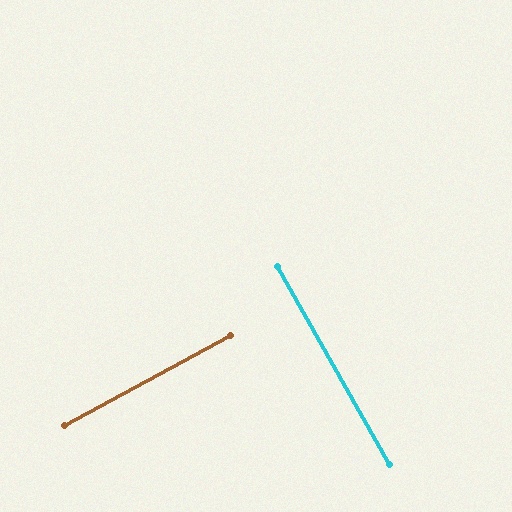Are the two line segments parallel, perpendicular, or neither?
Perpendicular — they meet at approximately 89°.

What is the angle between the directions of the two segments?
Approximately 89 degrees.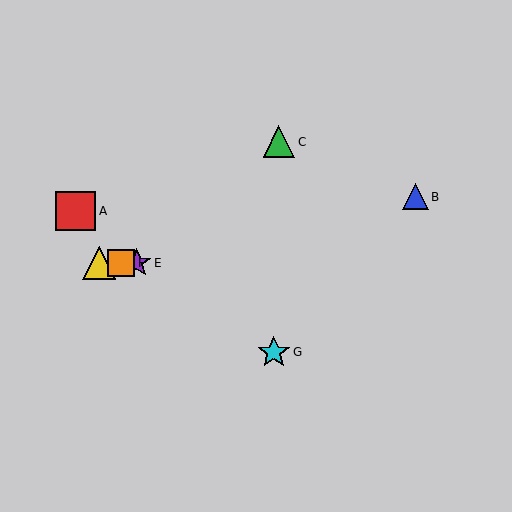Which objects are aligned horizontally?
Objects D, E, F are aligned horizontally.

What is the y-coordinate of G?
Object G is at y≈352.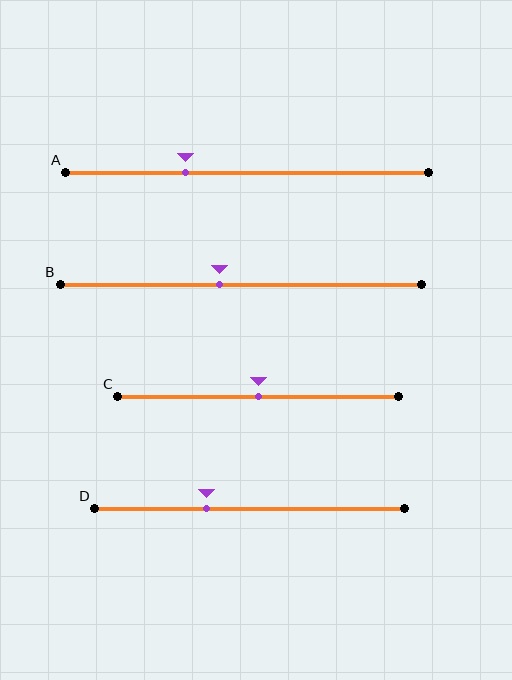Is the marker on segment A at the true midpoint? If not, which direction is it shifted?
No, the marker on segment A is shifted to the left by about 17% of the segment length.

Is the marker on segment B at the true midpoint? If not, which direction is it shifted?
No, the marker on segment B is shifted to the left by about 6% of the segment length.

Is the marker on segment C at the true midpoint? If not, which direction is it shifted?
Yes, the marker on segment C is at the true midpoint.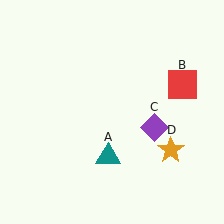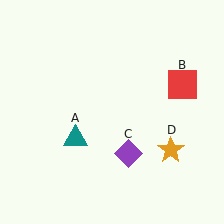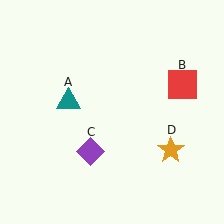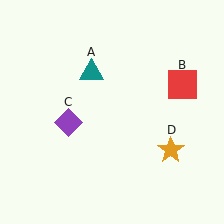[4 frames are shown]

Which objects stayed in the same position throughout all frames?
Red square (object B) and orange star (object D) remained stationary.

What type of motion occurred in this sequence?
The teal triangle (object A), purple diamond (object C) rotated clockwise around the center of the scene.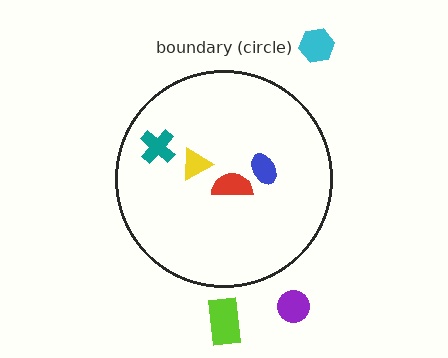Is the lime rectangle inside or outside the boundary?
Outside.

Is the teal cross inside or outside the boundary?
Inside.